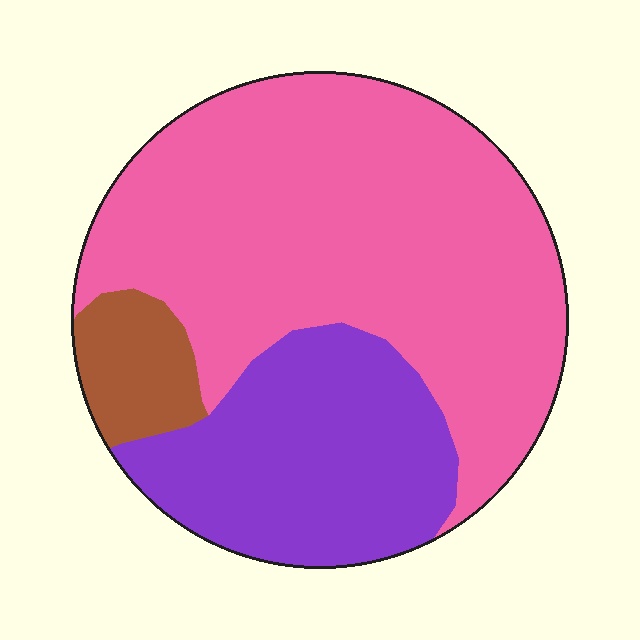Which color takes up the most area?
Pink, at roughly 65%.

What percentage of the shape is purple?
Purple covers around 30% of the shape.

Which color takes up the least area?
Brown, at roughly 10%.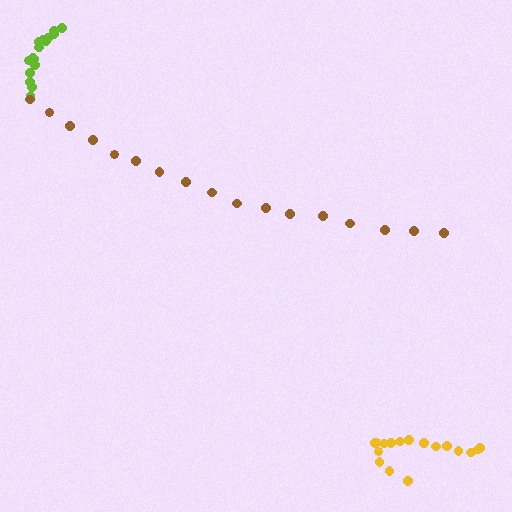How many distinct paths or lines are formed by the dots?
There are 3 distinct paths.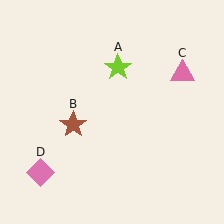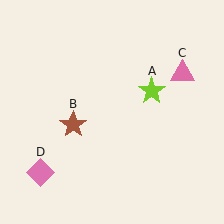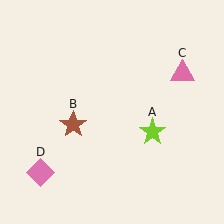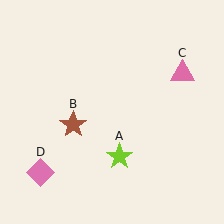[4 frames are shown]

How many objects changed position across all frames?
1 object changed position: lime star (object A).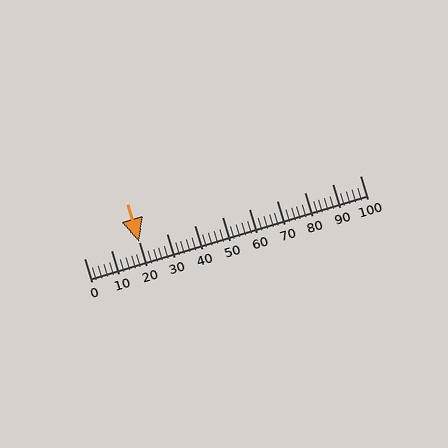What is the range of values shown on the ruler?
The ruler shows values from 0 to 100.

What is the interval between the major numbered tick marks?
The major tick marks are spaced 10 units apart.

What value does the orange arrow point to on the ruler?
The orange arrow points to approximately 20.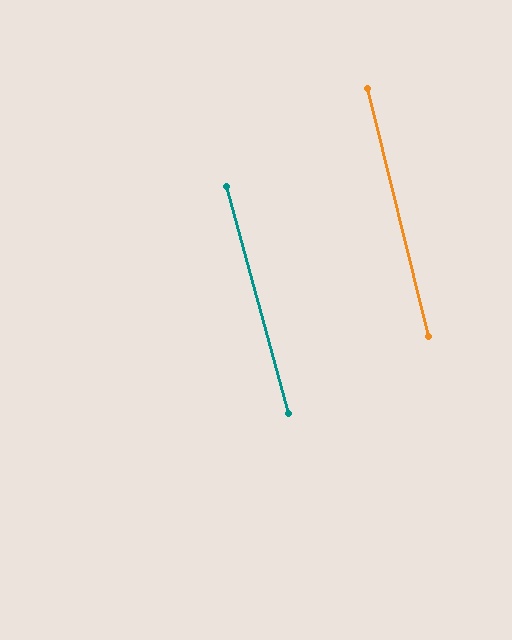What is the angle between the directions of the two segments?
Approximately 2 degrees.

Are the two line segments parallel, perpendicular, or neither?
Parallel — their directions differ by only 1.5°.